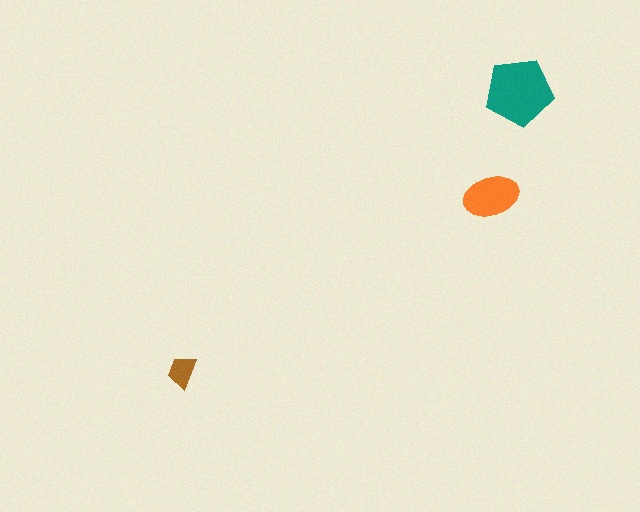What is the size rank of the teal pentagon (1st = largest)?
1st.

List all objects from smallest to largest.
The brown trapezoid, the orange ellipse, the teal pentagon.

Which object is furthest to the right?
The teal pentagon is rightmost.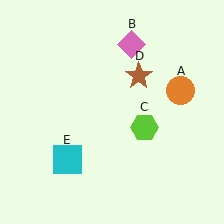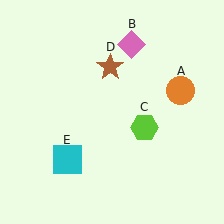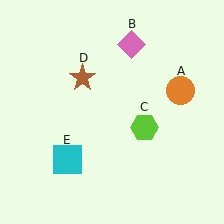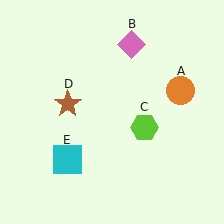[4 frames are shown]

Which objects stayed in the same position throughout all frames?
Orange circle (object A) and pink diamond (object B) and lime hexagon (object C) and cyan square (object E) remained stationary.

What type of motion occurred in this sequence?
The brown star (object D) rotated counterclockwise around the center of the scene.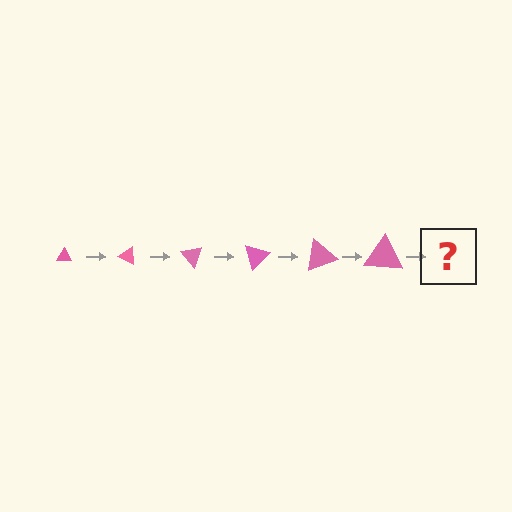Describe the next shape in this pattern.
It should be a triangle, larger than the previous one and rotated 150 degrees from the start.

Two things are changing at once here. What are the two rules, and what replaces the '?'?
The two rules are that the triangle grows larger each step and it rotates 25 degrees each step. The '?' should be a triangle, larger than the previous one and rotated 150 degrees from the start.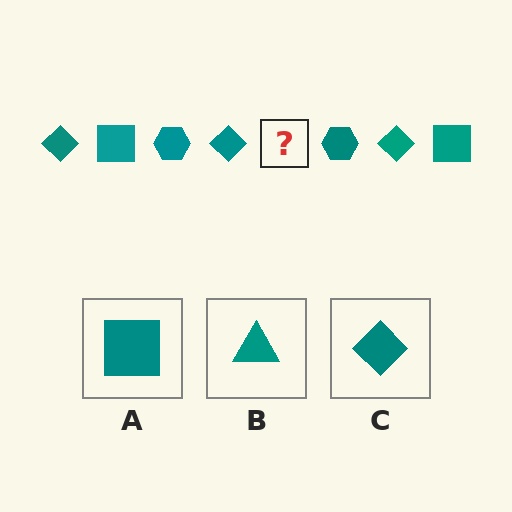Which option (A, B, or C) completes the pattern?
A.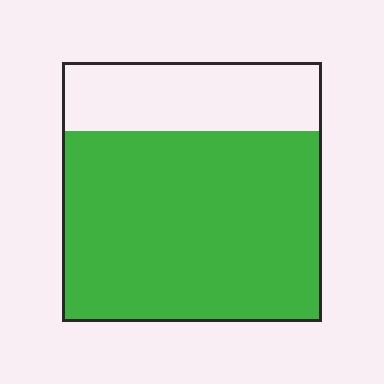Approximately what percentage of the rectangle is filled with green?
Approximately 75%.